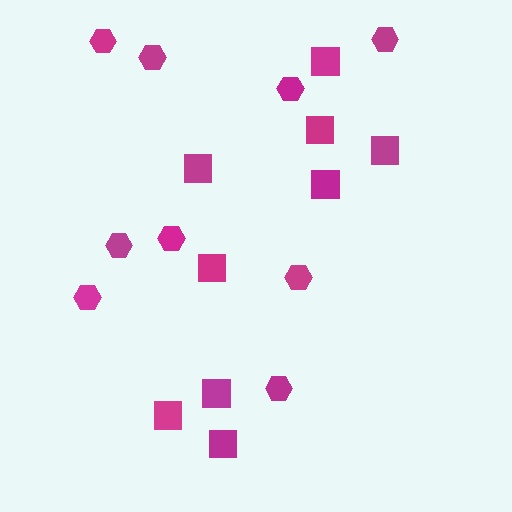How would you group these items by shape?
There are 2 groups: one group of hexagons (9) and one group of squares (9).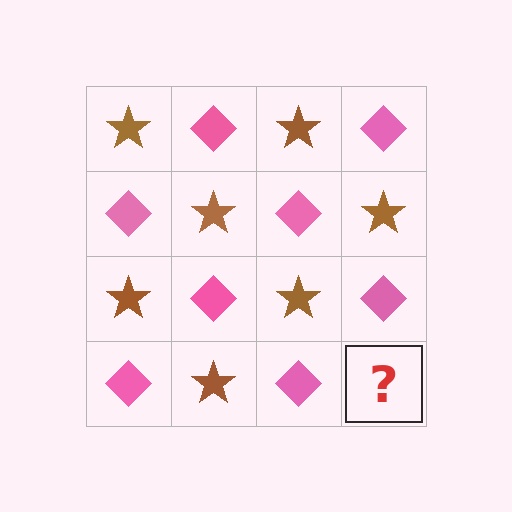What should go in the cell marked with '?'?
The missing cell should contain a brown star.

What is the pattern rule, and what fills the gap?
The rule is that it alternates brown star and pink diamond in a checkerboard pattern. The gap should be filled with a brown star.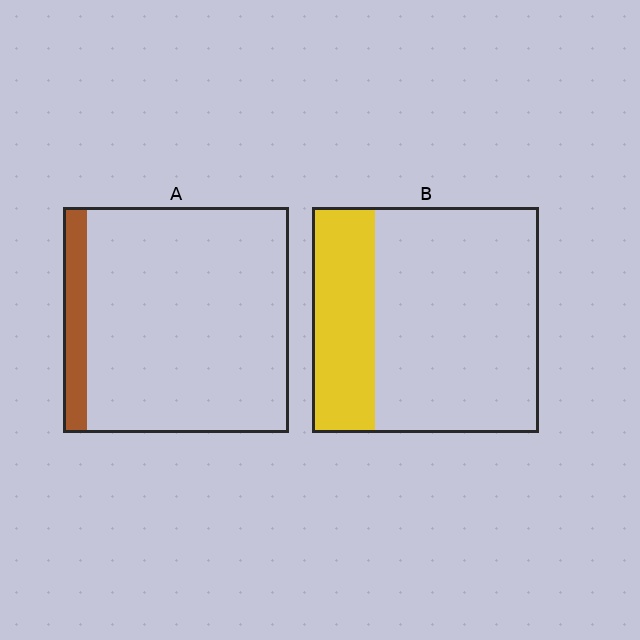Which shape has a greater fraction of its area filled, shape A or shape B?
Shape B.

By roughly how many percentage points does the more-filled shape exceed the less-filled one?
By roughly 15 percentage points (B over A).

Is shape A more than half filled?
No.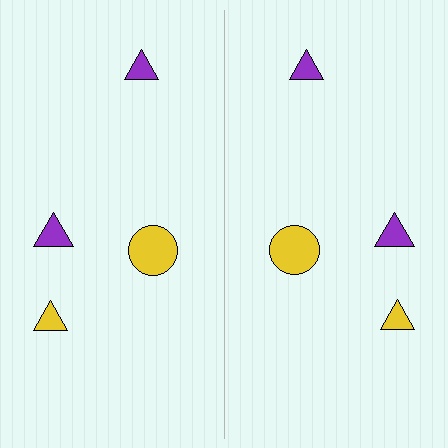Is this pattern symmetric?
Yes, this pattern has bilateral (reflection) symmetry.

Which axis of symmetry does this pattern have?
The pattern has a vertical axis of symmetry running through the center of the image.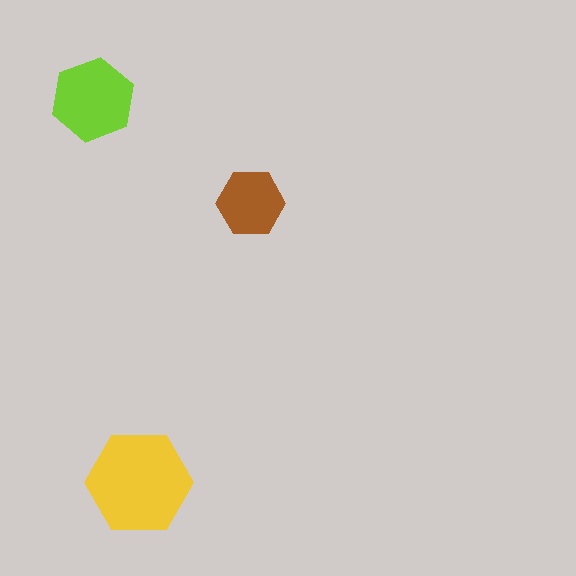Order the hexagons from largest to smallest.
the yellow one, the lime one, the brown one.